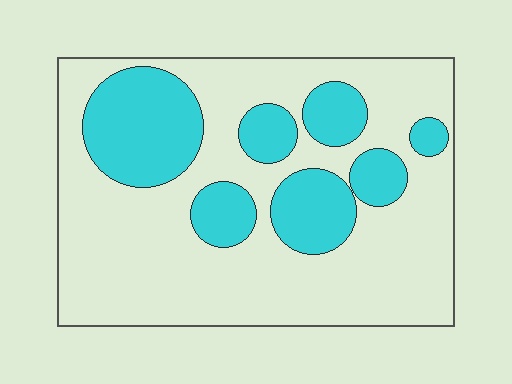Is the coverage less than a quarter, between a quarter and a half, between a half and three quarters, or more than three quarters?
Between a quarter and a half.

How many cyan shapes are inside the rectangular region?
7.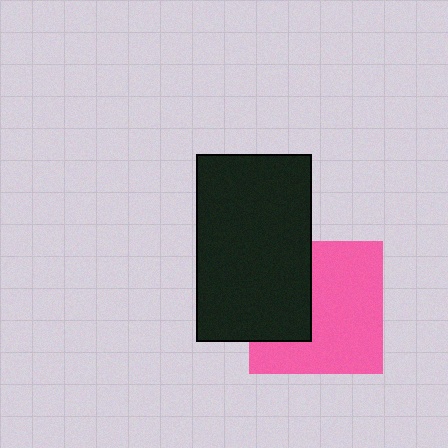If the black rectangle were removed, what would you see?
You would see the complete pink square.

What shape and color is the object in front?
The object in front is a black rectangle.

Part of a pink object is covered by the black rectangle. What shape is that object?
It is a square.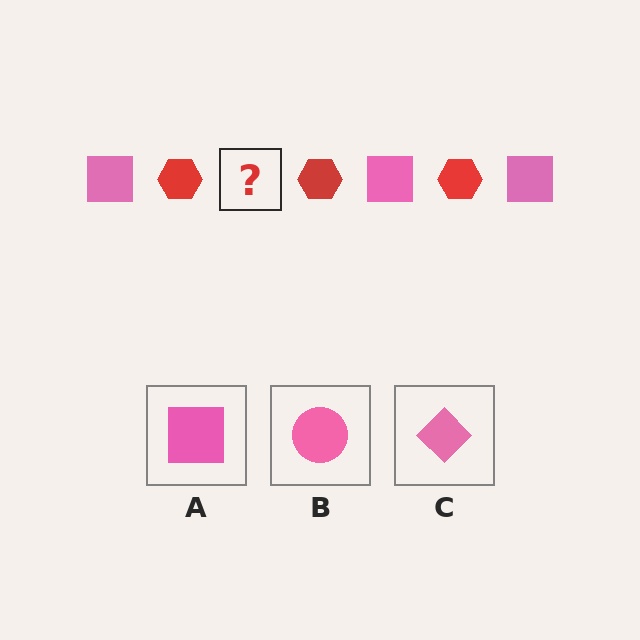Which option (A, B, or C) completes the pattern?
A.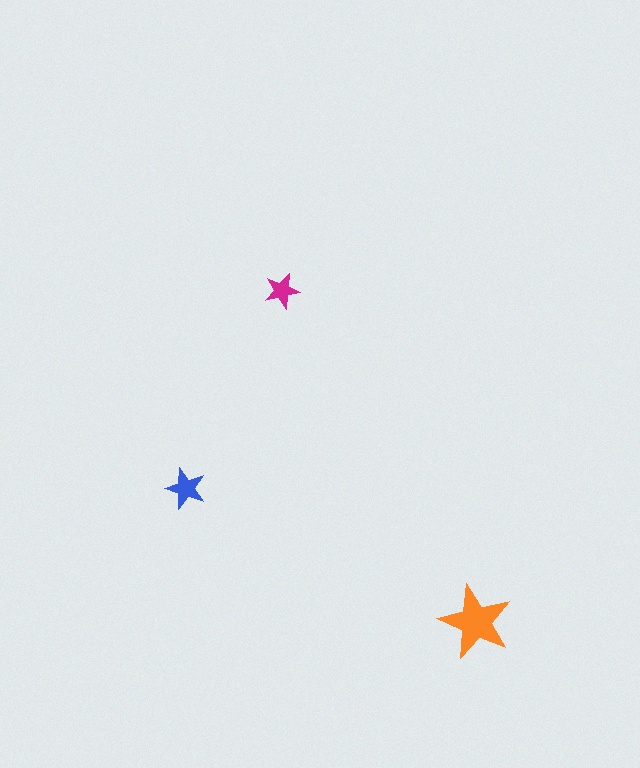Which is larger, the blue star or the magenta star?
The blue one.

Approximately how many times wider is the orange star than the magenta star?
About 2 times wider.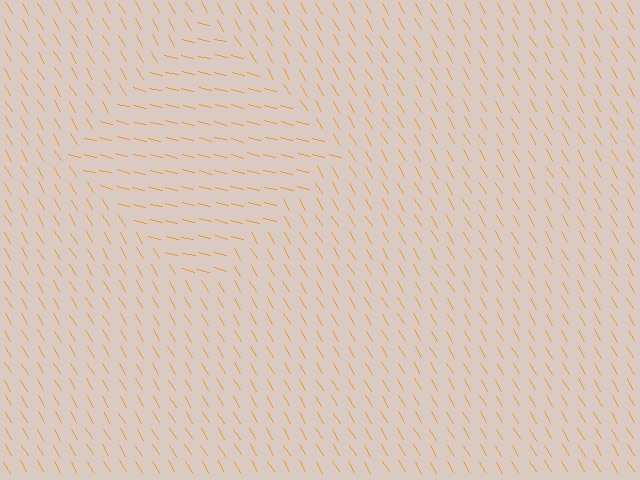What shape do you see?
I see a diamond.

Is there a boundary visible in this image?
Yes, there is a texture boundary formed by a change in line orientation.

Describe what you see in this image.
The image is filled with small orange line segments. A diamond region in the image has lines oriented differently from the surrounding lines, creating a visible texture boundary.